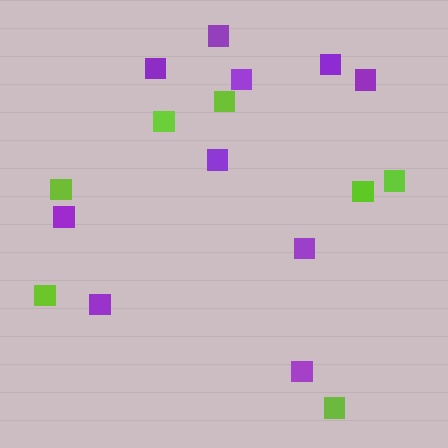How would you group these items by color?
There are 2 groups: one group of lime squares (7) and one group of purple squares (10).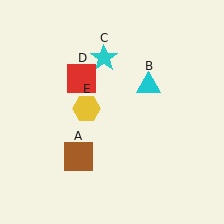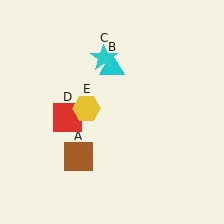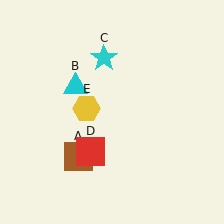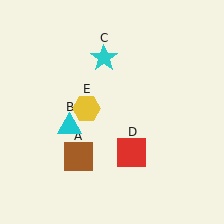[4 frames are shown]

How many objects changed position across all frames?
2 objects changed position: cyan triangle (object B), red square (object D).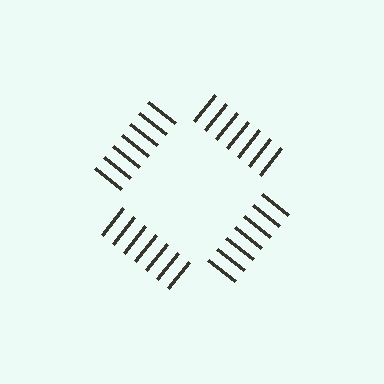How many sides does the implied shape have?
4 sides — the line-ends trace a square.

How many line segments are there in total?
28 — 7 along each of the 4 edges.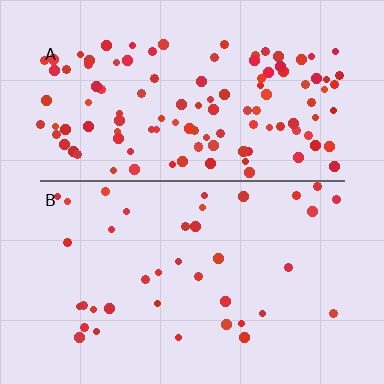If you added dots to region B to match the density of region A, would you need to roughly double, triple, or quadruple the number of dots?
Approximately triple.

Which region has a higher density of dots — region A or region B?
A (the top).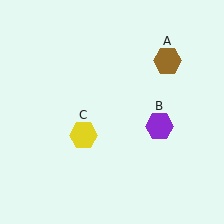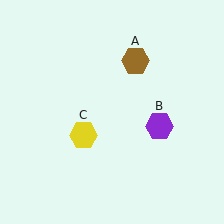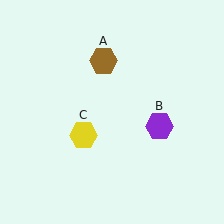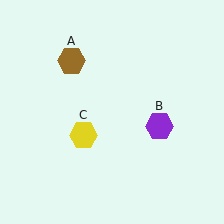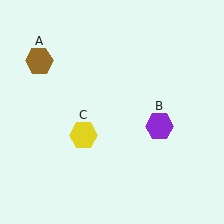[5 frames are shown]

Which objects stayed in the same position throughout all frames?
Purple hexagon (object B) and yellow hexagon (object C) remained stationary.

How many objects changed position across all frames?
1 object changed position: brown hexagon (object A).